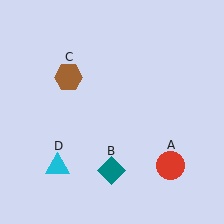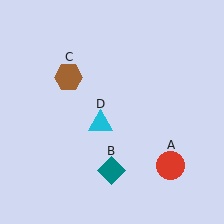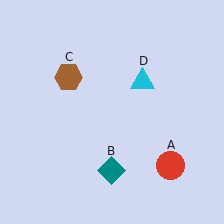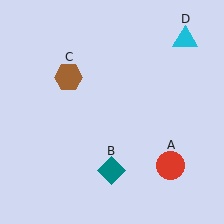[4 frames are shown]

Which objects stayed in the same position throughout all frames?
Red circle (object A) and teal diamond (object B) and brown hexagon (object C) remained stationary.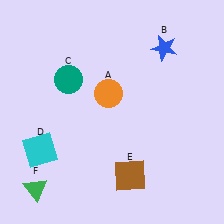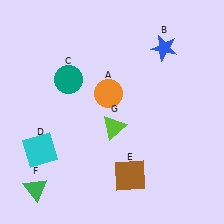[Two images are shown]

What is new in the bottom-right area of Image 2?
A lime triangle (G) was added in the bottom-right area of Image 2.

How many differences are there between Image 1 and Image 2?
There is 1 difference between the two images.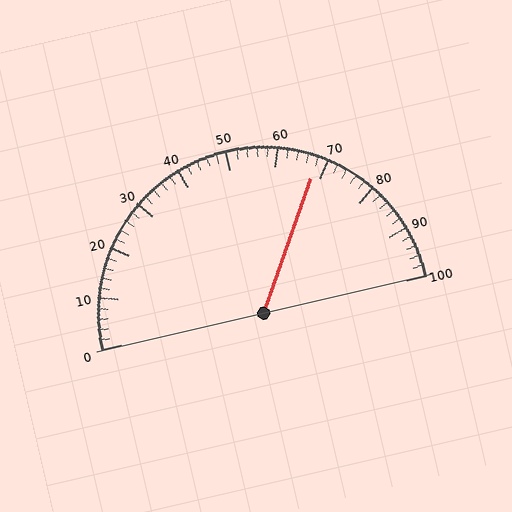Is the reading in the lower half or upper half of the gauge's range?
The reading is in the upper half of the range (0 to 100).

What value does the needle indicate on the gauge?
The needle indicates approximately 68.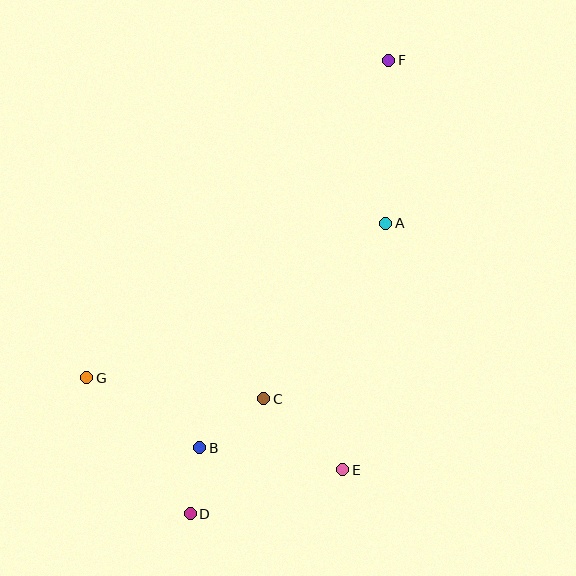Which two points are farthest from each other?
Points D and F are farthest from each other.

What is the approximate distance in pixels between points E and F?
The distance between E and F is approximately 412 pixels.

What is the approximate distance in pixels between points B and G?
The distance between B and G is approximately 133 pixels.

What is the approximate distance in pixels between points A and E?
The distance between A and E is approximately 250 pixels.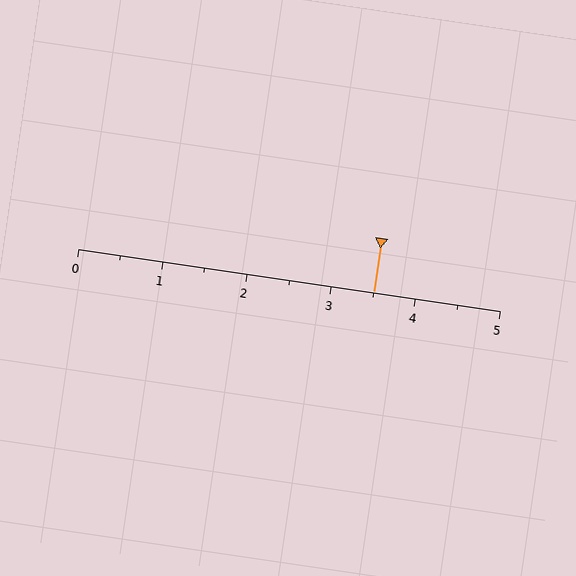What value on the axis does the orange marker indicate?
The marker indicates approximately 3.5.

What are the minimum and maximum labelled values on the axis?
The axis runs from 0 to 5.